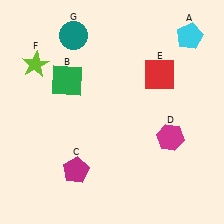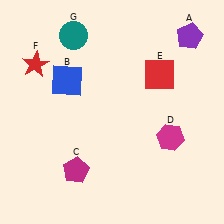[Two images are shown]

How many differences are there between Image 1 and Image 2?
There are 3 differences between the two images.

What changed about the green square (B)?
In Image 1, B is green. In Image 2, it changed to blue.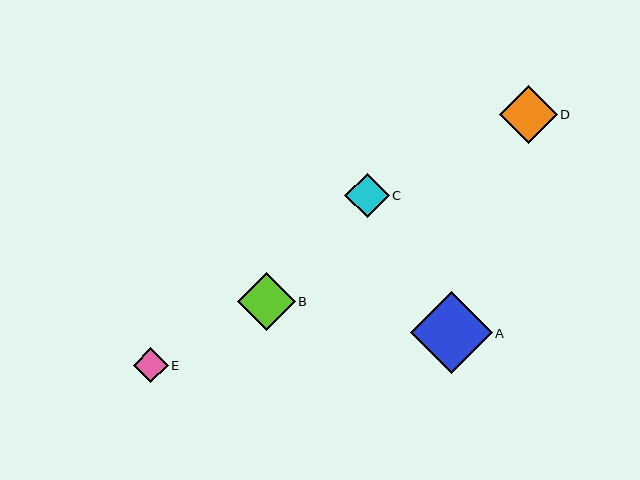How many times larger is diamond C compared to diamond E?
Diamond C is approximately 1.3 times the size of diamond E.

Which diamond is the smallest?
Diamond E is the smallest with a size of approximately 35 pixels.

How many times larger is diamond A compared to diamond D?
Diamond A is approximately 1.4 times the size of diamond D.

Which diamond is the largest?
Diamond A is the largest with a size of approximately 82 pixels.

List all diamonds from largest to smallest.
From largest to smallest: A, B, D, C, E.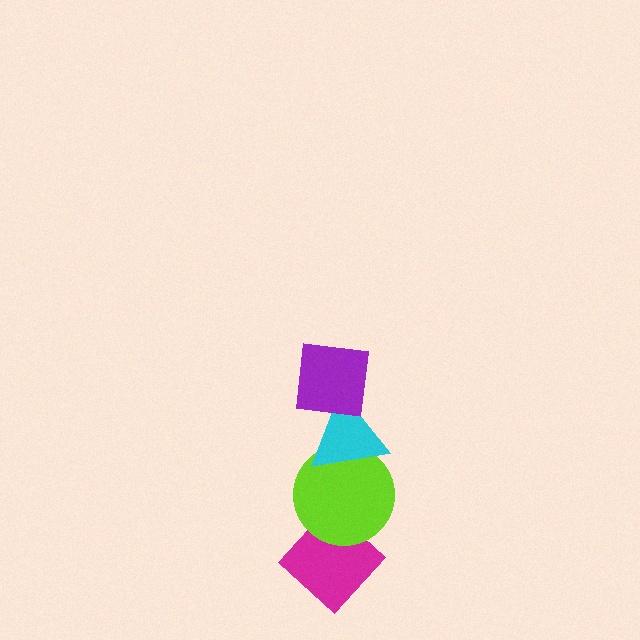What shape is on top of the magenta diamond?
The lime circle is on top of the magenta diamond.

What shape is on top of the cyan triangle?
The purple square is on top of the cyan triangle.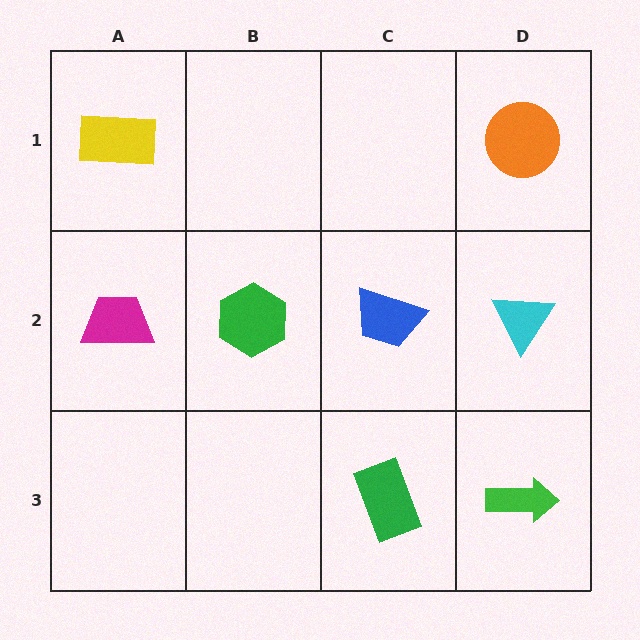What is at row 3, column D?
A green arrow.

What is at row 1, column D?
An orange circle.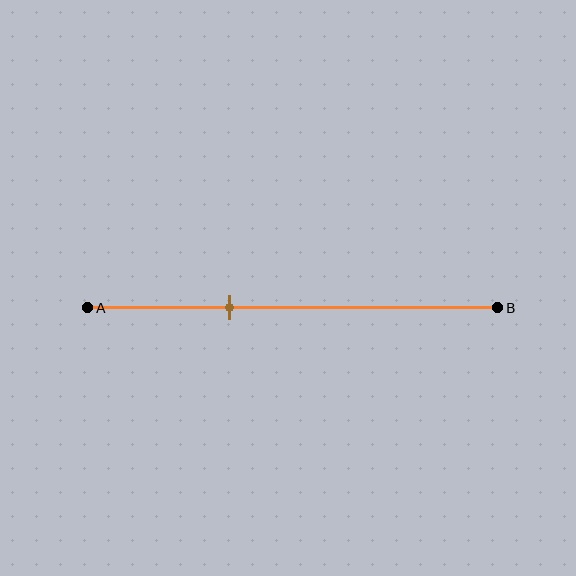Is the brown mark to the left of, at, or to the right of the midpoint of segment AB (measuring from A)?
The brown mark is to the left of the midpoint of segment AB.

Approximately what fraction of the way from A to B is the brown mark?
The brown mark is approximately 35% of the way from A to B.